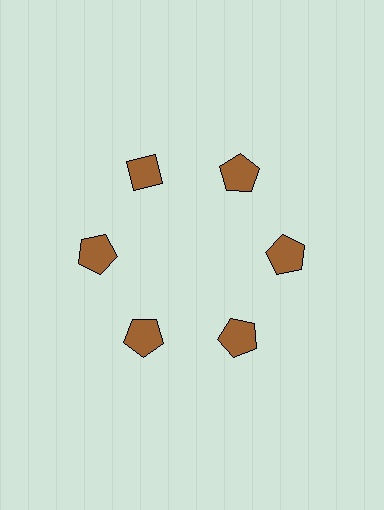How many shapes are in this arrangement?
There are 6 shapes arranged in a ring pattern.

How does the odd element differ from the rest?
It has a different shape: diamond instead of pentagon.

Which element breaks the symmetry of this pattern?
The brown diamond at roughly the 11 o'clock position breaks the symmetry. All other shapes are brown pentagons.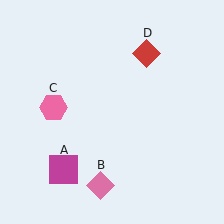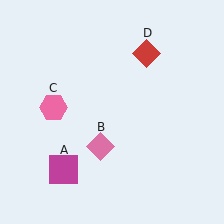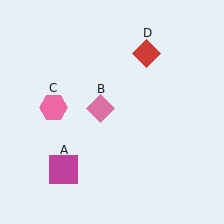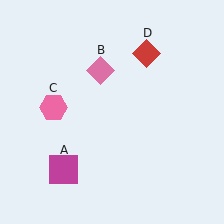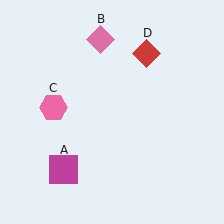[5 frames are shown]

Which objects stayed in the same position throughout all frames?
Magenta square (object A) and pink hexagon (object C) and red diamond (object D) remained stationary.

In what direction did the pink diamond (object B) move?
The pink diamond (object B) moved up.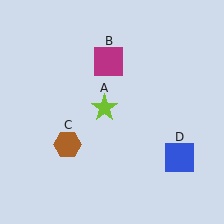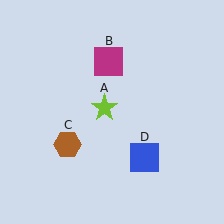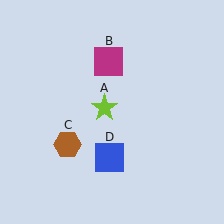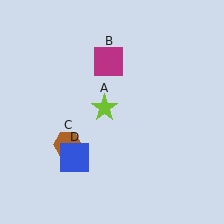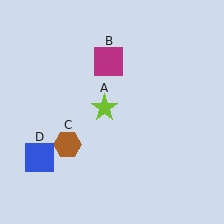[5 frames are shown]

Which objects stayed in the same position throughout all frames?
Lime star (object A) and magenta square (object B) and brown hexagon (object C) remained stationary.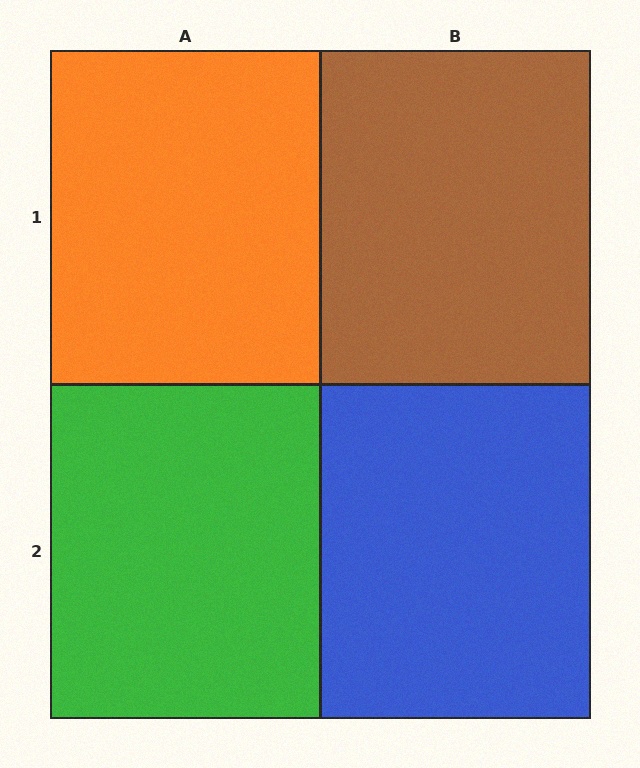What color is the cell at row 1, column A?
Orange.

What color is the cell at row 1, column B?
Brown.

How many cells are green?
1 cell is green.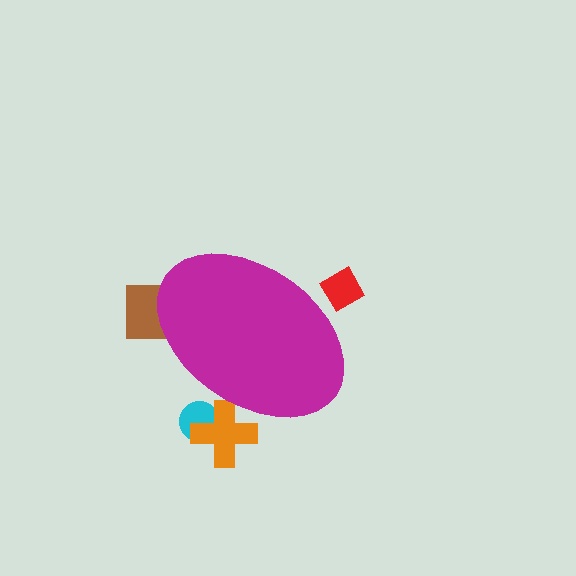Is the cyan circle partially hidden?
Yes, the cyan circle is partially hidden behind the magenta ellipse.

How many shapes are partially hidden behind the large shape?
4 shapes are partially hidden.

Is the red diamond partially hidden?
Yes, the red diamond is partially hidden behind the magenta ellipse.